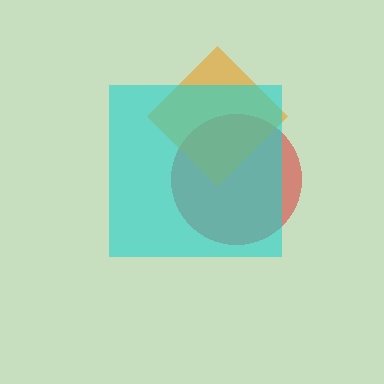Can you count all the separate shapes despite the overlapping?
Yes, there are 3 separate shapes.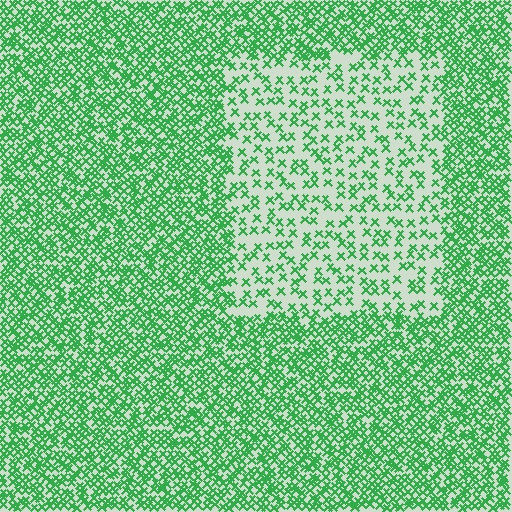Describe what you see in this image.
The image contains small green elements arranged at two different densities. A rectangle-shaped region is visible where the elements are less densely packed than the surrounding area.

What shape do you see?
I see a rectangle.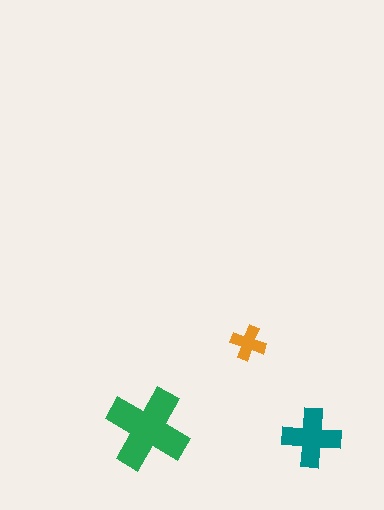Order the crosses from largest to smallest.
the green one, the teal one, the orange one.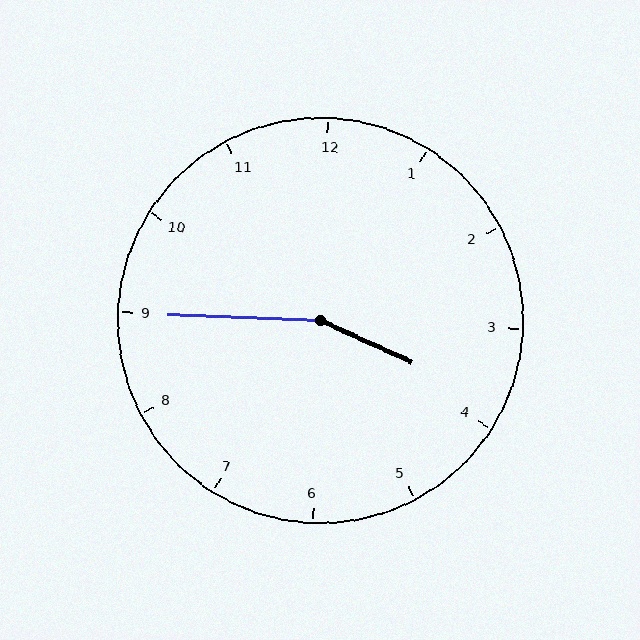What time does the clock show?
3:45.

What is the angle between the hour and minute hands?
Approximately 158 degrees.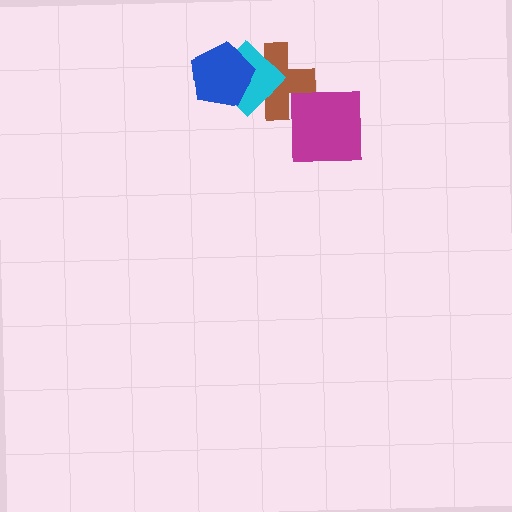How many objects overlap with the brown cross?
2 objects overlap with the brown cross.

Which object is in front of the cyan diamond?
The blue pentagon is in front of the cyan diamond.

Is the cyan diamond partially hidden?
Yes, it is partially covered by another shape.